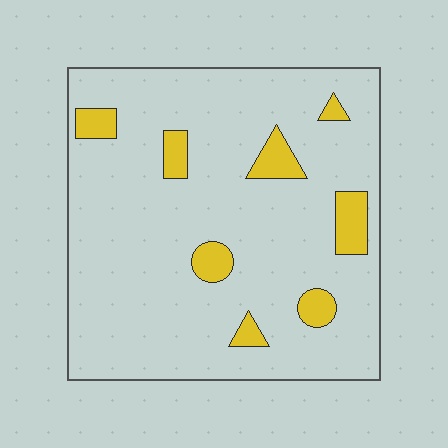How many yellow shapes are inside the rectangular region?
8.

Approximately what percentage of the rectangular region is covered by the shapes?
Approximately 10%.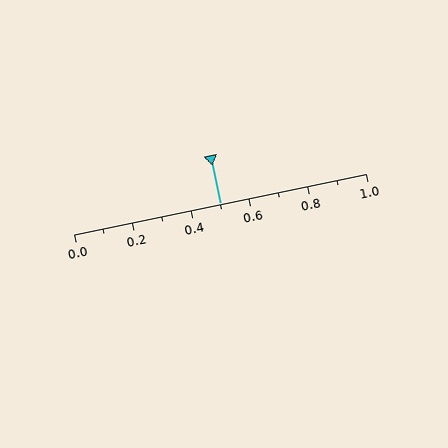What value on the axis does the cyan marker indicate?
The marker indicates approximately 0.5.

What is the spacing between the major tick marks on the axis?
The major ticks are spaced 0.2 apart.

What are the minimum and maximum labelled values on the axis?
The axis runs from 0.0 to 1.0.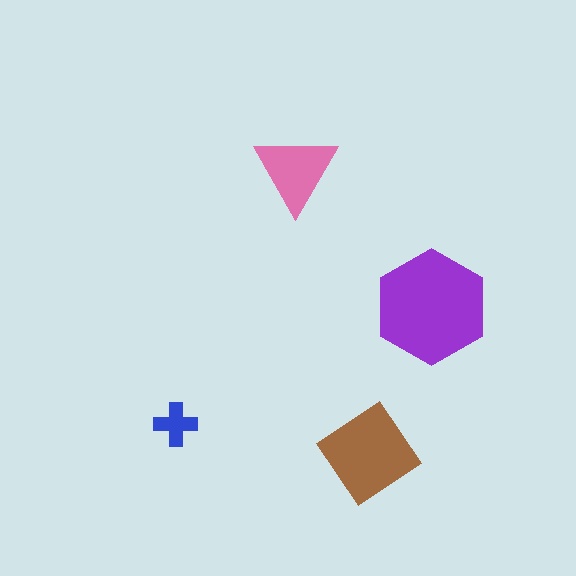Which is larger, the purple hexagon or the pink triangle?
The purple hexagon.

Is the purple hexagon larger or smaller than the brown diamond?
Larger.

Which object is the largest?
The purple hexagon.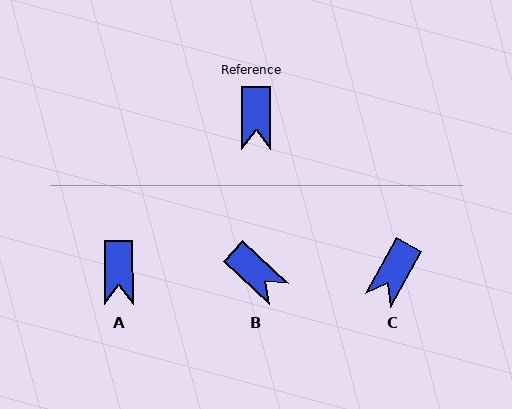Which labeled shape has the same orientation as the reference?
A.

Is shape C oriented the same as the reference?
No, it is off by about 29 degrees.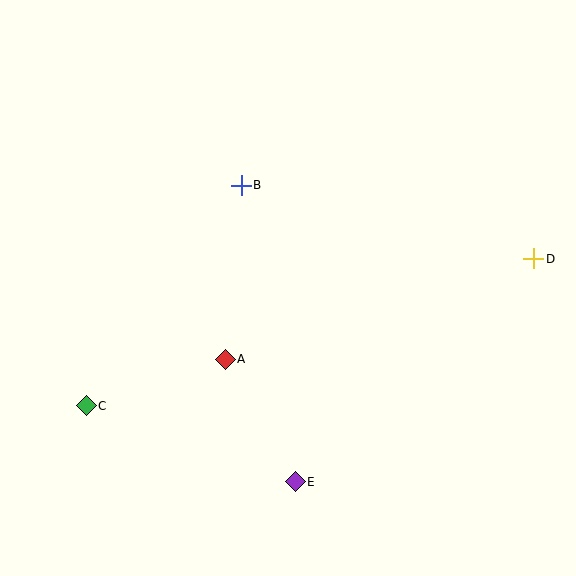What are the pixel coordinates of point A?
Point A is at (225, 359).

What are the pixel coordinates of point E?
Point E is at (295, 482).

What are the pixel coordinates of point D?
Point D is at (534, 259).